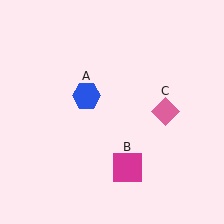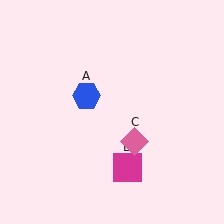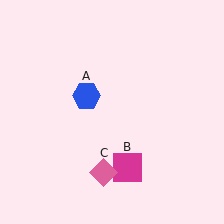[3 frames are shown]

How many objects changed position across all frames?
1 object changed position: pink diamond (object C).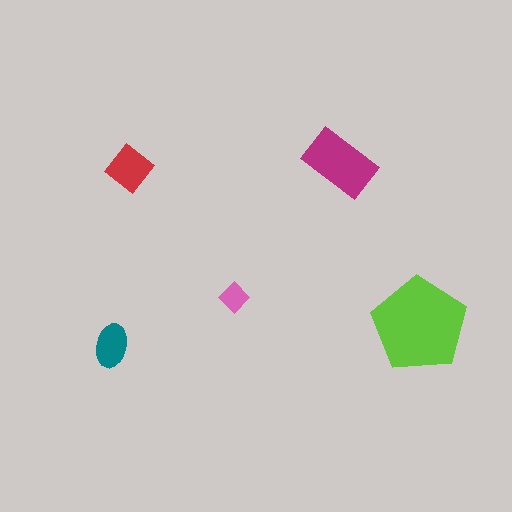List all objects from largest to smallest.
The lime pentagon, the magenta rectangle, the red diamond, the teal ellipse, the pink diamond.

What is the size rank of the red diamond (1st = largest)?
3rd.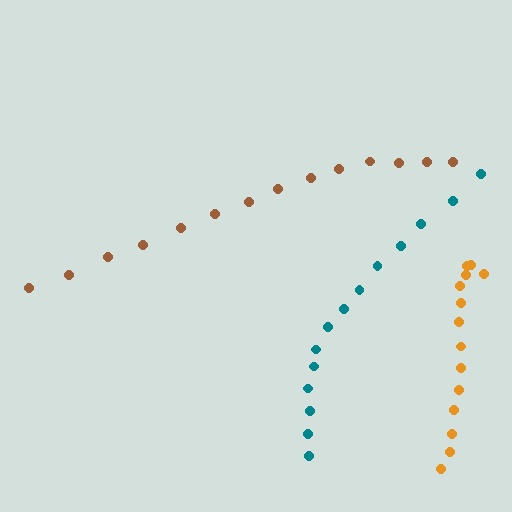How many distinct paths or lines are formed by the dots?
There are 3 distinct paths.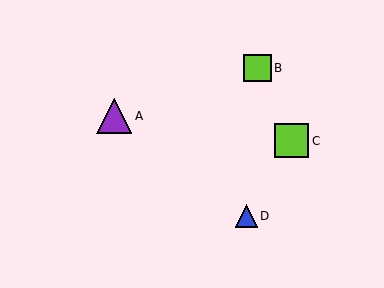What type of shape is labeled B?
Shape B is a lime square.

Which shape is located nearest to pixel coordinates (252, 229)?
The blue triangle (labeled D) at (246, 216) is nearest to that location.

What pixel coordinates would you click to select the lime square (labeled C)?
Click at (292, 141) to select the lime square C.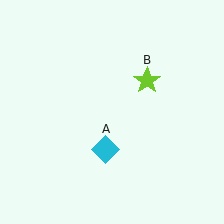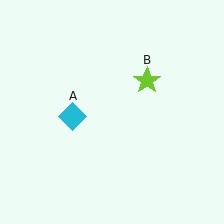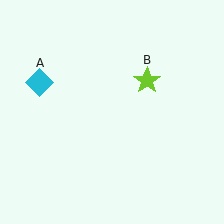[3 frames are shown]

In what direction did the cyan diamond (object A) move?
The cyan diamond (object A) moved up and to the left.